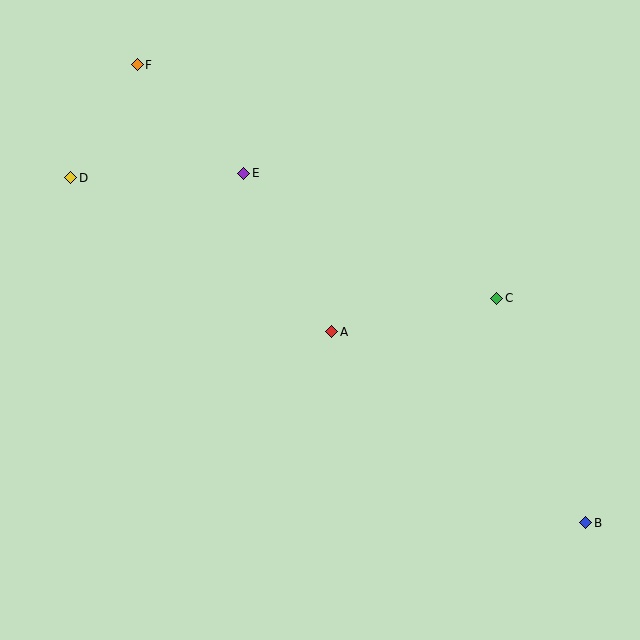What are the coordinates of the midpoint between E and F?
The midpoint between E and F is at (190, 119).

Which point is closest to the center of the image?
Point A at (332, 332) is closest to the center.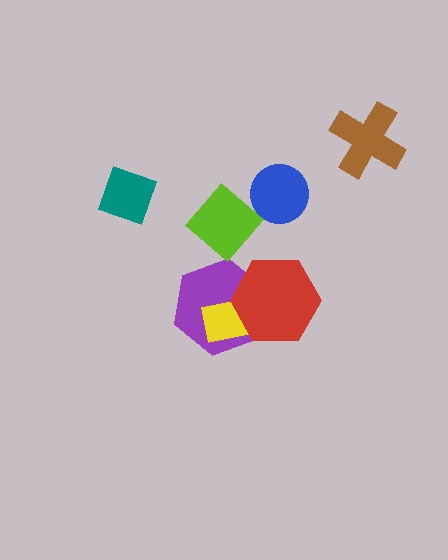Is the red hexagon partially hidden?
No, no other shape covers it.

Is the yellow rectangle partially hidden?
Yes, it is partially covered by another shape.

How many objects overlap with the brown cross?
0 objects overlap with the brown cross.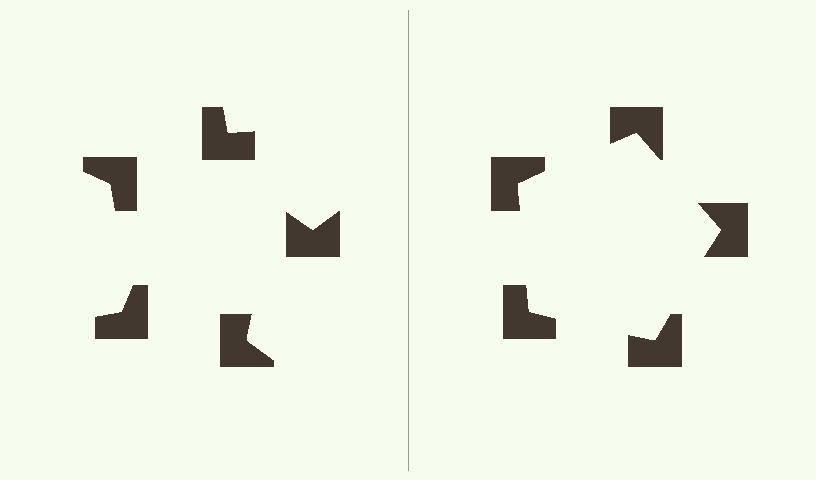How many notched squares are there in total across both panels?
10 — 5 on each side.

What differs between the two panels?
The notched squares are positioned identically on both sides; only the wedge orientations differ. On the right they align to a pentagon; on the left they are misaligned.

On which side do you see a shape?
An illusory pentagon appears on the right side. On the left side the wedge cuts are rotated, so no coherent shape forms.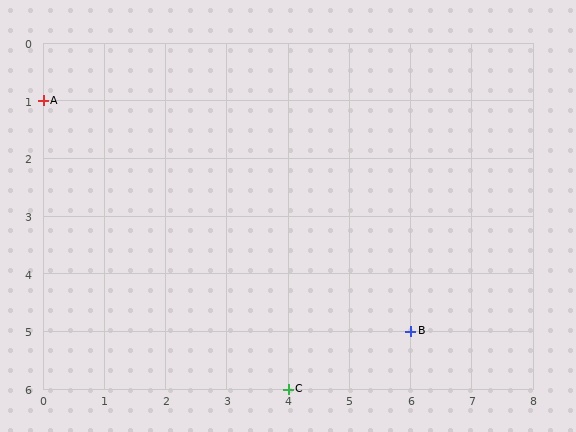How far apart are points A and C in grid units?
Points A and C are 4 columns and 5 rows apart (about 6.4 grid units diagonally).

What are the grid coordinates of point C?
Point C is at grid coordinates (4, 6).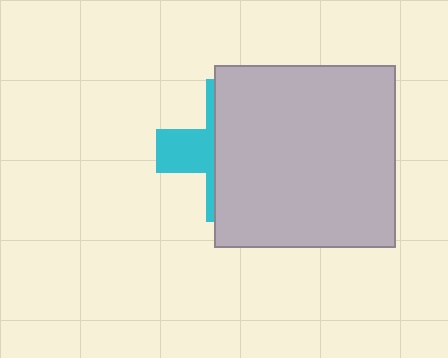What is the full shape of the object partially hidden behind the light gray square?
The partially hidden object is a cyan cross.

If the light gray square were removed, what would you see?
You would see the complete cyan cross.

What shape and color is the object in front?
The object in front is a light gray square.